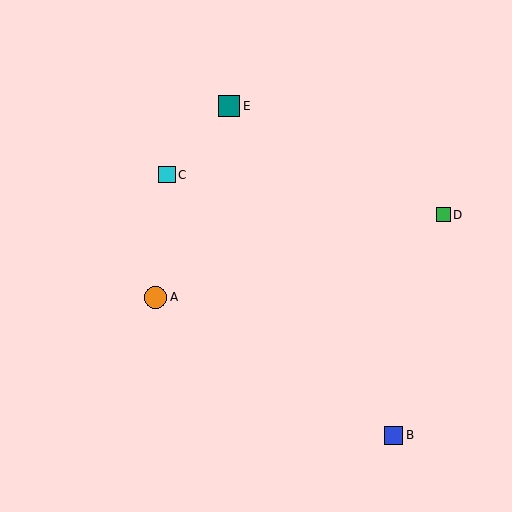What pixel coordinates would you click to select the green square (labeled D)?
Click at (443, 215) to select the green square D.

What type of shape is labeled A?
Shape A is an orange circle.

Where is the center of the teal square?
The center of the teal square is at (229, 106).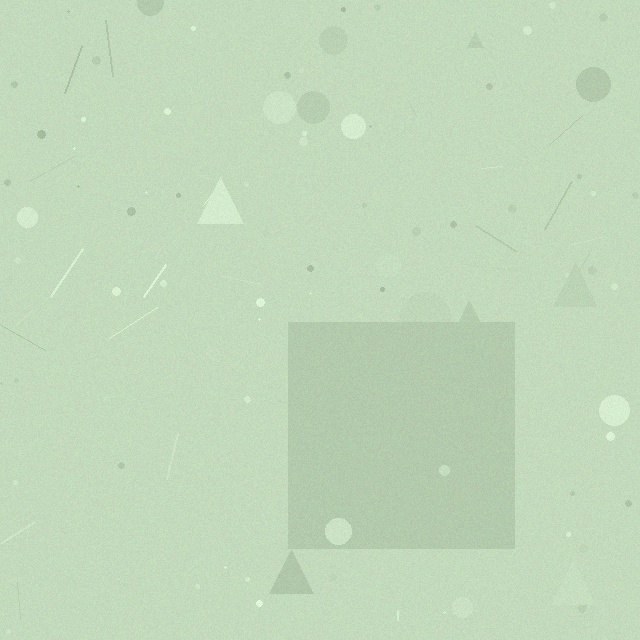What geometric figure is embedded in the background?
A square is embedded in the background.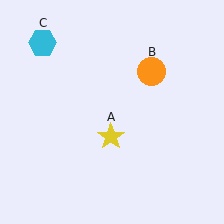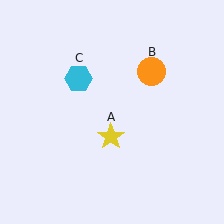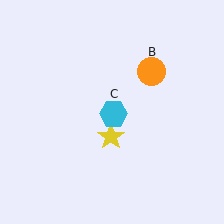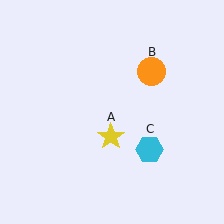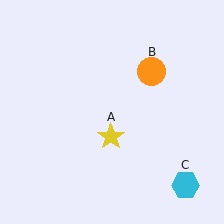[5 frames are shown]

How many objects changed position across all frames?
1 object changed position: cyan hexagon (object C).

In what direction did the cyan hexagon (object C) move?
The cyan hexagon (object C) moved down and to the right.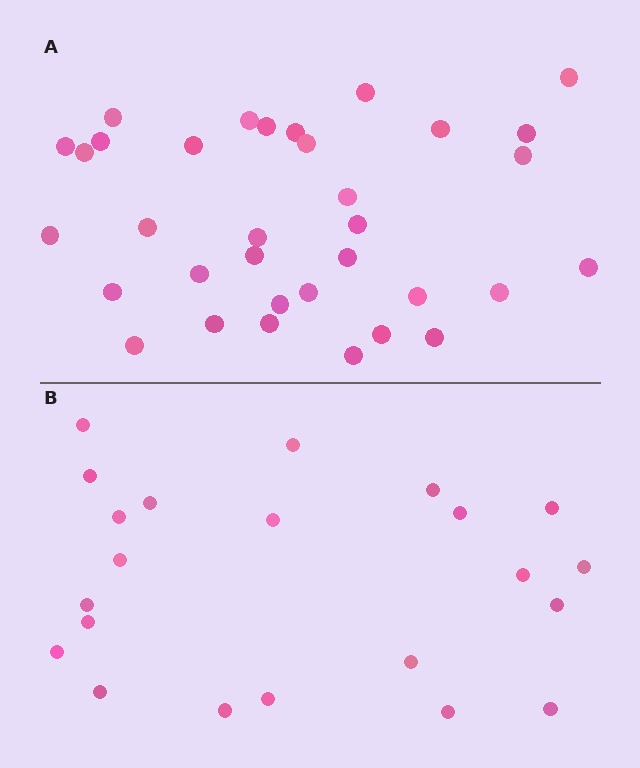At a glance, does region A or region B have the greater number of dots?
Region A (the top region) has more dots.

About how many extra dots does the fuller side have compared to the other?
Region A has roughly 12 or so more dots than region B.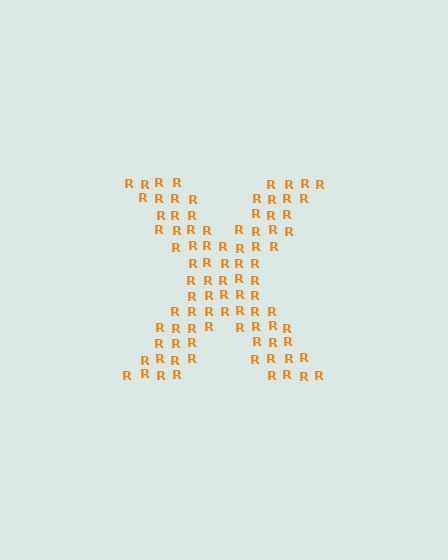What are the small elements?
The small elements are letter R's.